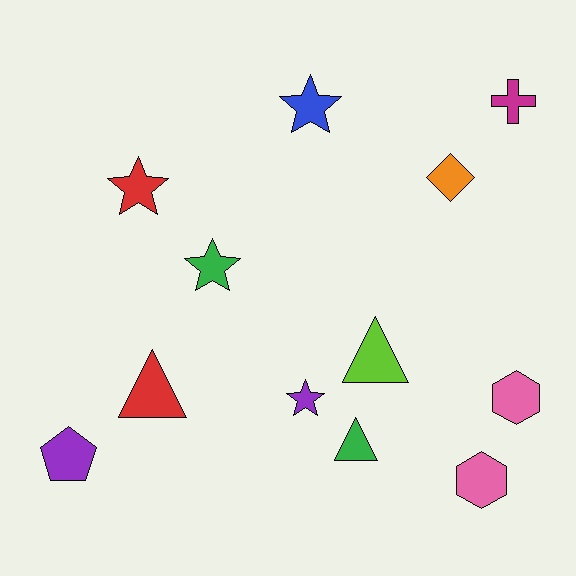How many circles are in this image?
There are no circles.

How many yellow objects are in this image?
There are no yellow objects.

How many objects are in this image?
There are 12 objects.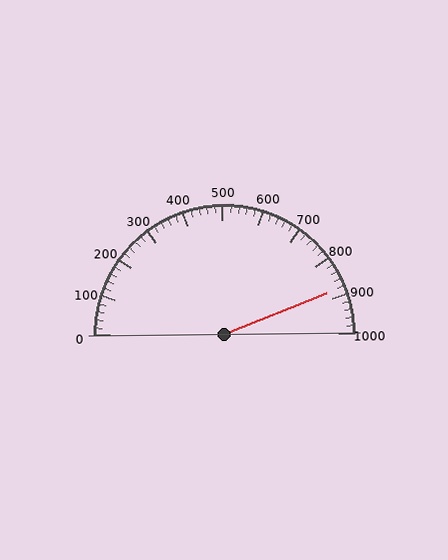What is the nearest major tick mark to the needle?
The nearest major tick mark is 900.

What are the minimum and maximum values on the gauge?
The gauge ranges from 0 to 1000.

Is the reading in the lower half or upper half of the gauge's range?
The reading is in the upper half of the range (0 to 1000).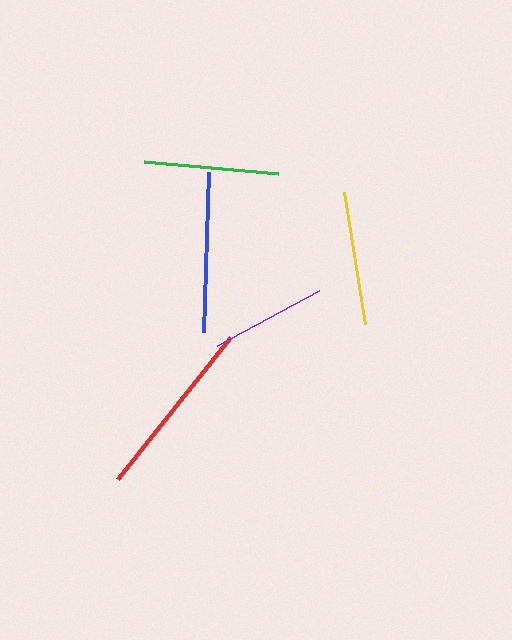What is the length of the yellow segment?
The yellow segment is approximately 134 pixels long.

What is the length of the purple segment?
The purple segment is approximately 116 pixels long.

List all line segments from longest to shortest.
From longest to shortest: red, blue, green, yellow, purple.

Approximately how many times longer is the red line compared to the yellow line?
The red line is approximately 1.4 times the length of the yellow line.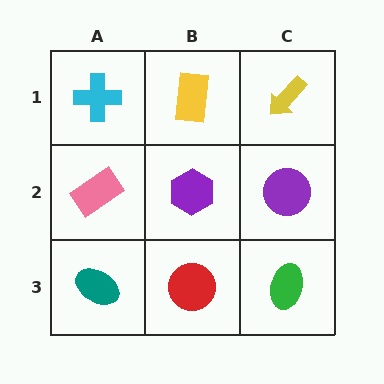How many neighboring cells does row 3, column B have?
3.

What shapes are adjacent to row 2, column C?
A yellow arrow (row 1, column C), a green ellipse (row 3, column C), a purple hexagon (row 2, column B).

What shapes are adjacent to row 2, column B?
A yellow rectangle (row 1, column B), a red circle (row 3, column B), a pink rectangle (row 2, column A), a purple circle (row 2, column C).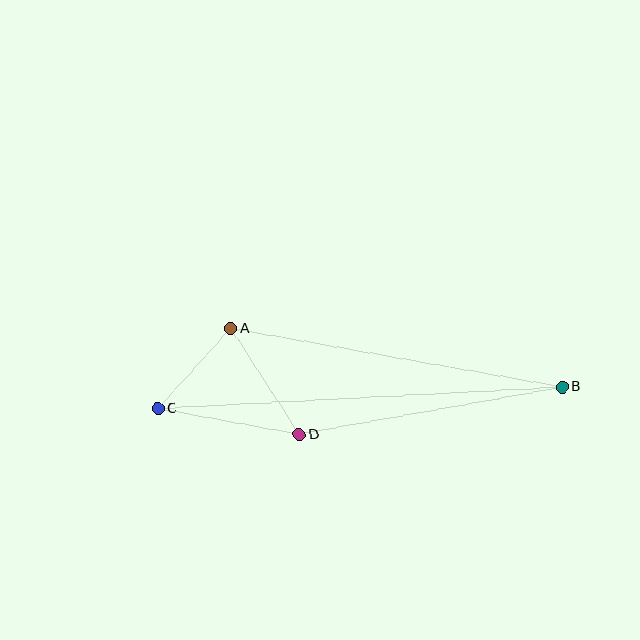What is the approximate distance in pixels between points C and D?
The distance between C and D is approximately 144 pixels.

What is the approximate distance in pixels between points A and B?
The distance between A and B is approximately 337 pixels.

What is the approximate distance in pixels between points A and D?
The distance between A and D is approximately 126 pixels.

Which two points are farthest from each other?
Points B and C are farthest from each other.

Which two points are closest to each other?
Points A and C are closest to each other.